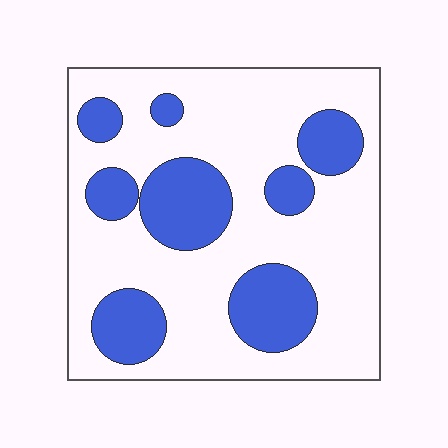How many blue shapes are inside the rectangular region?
8.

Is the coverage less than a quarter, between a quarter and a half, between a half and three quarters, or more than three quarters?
Between a quarter and a half.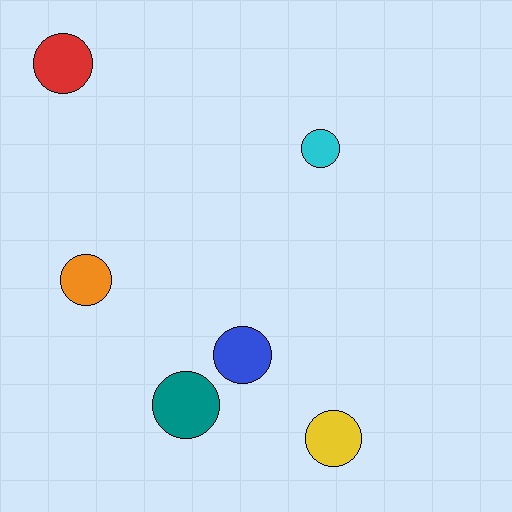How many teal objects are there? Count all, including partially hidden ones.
There is 1 teal object.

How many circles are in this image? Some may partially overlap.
There are 6 circles.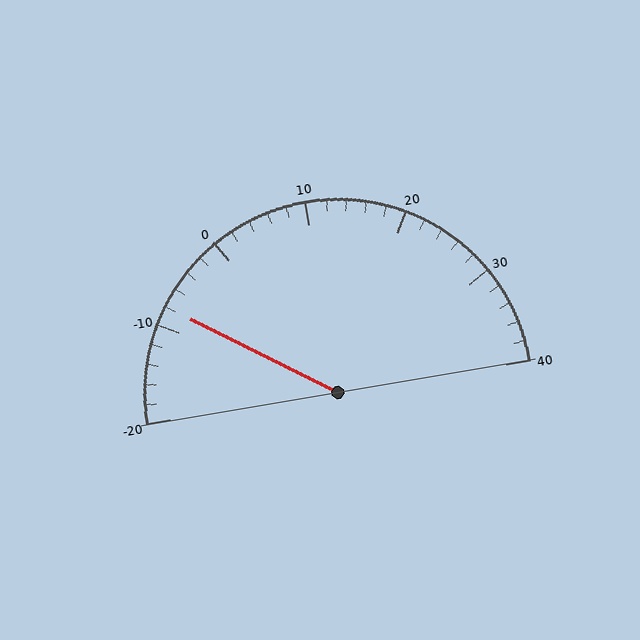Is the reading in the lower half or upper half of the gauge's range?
The reading is in the lower half of the range (-20 to 40).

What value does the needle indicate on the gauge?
The needle indicates approximately -8.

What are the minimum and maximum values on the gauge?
The gauge ranges from -20 to 40.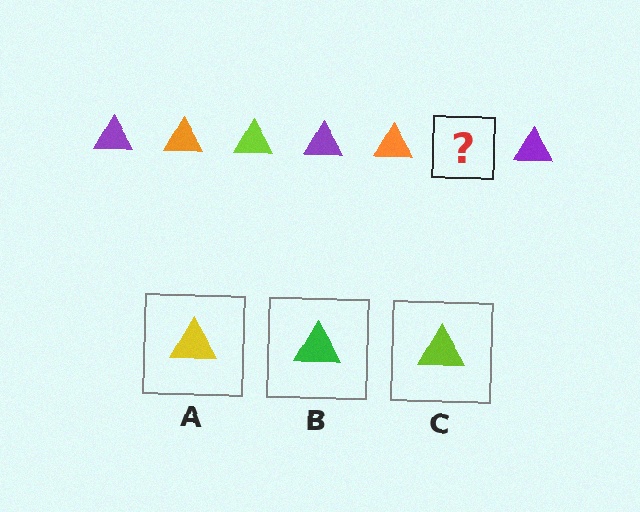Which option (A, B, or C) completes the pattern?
C.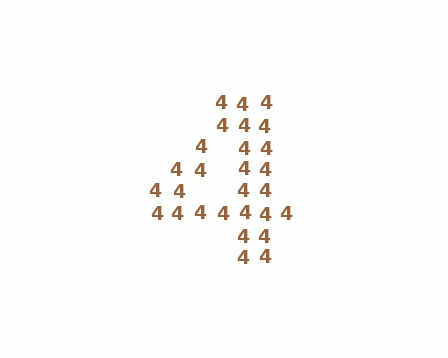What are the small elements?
The small elements are digit 4's.